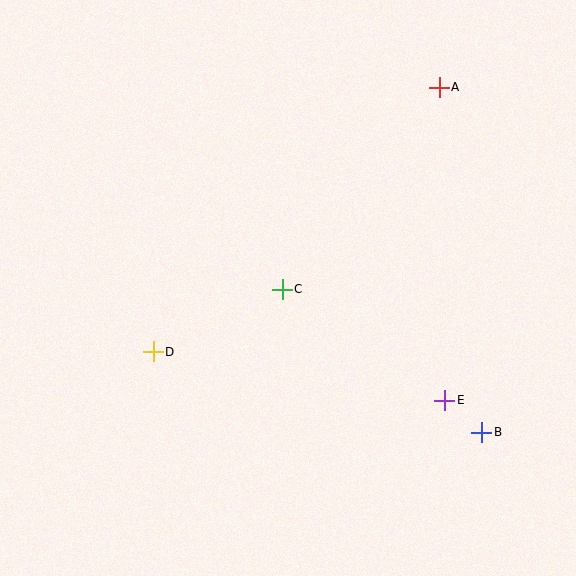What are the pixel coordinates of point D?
Point D is at (153, 352).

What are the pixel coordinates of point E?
Point E is at (445, 400).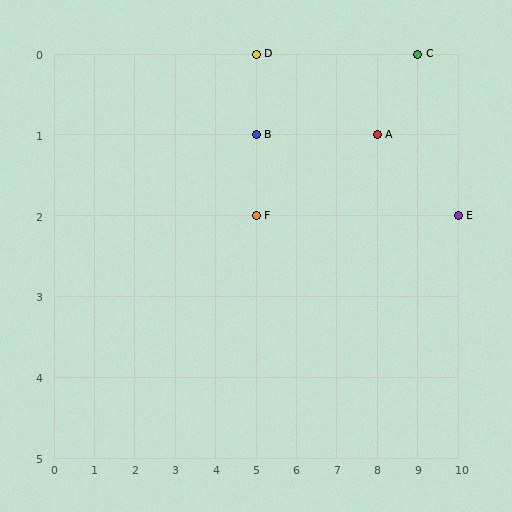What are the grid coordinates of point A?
Point A is at grid coordinates (8, 1).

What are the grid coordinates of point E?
Point E is at grid coordinates (10, 2).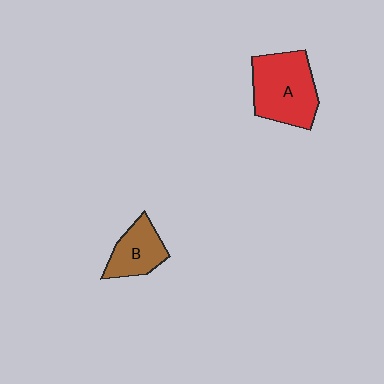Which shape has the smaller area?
Shape B (brown).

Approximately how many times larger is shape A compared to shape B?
Approximately 1.7 times.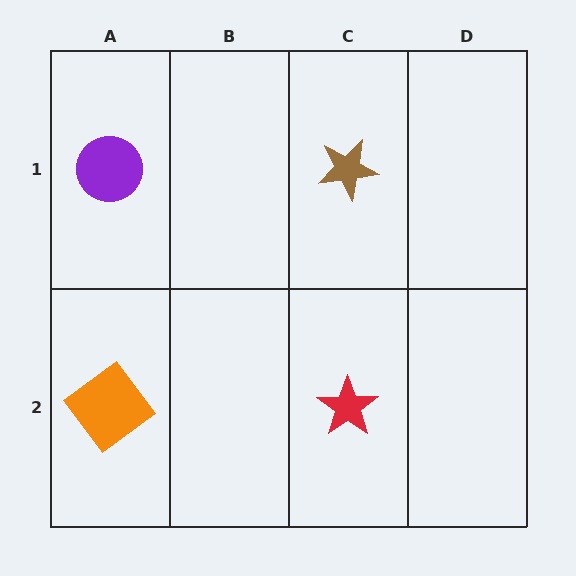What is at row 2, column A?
An orange diamond.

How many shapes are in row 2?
2 shapes.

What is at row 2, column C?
A red star.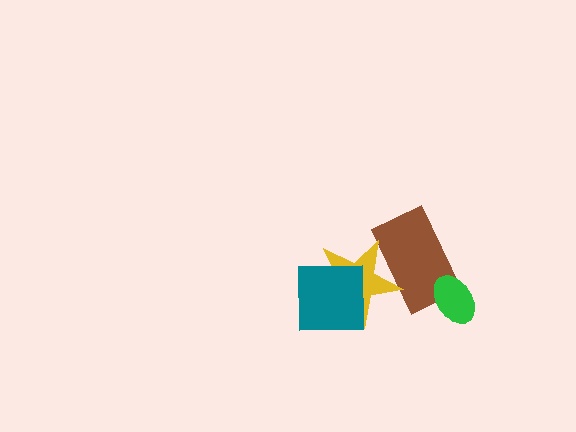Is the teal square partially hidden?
No, no other shape covers it.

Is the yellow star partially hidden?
Yes, it is partially covered by another shape.